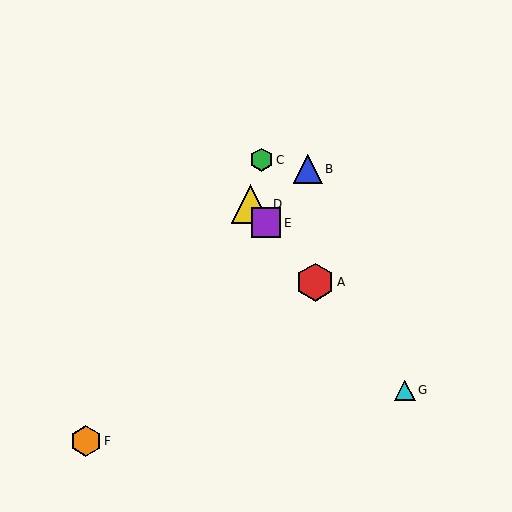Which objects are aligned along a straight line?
Objects A, D, E, G are aligned along a straight line.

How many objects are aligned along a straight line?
4 objects (A, D, E, G) are aligned along a straight line.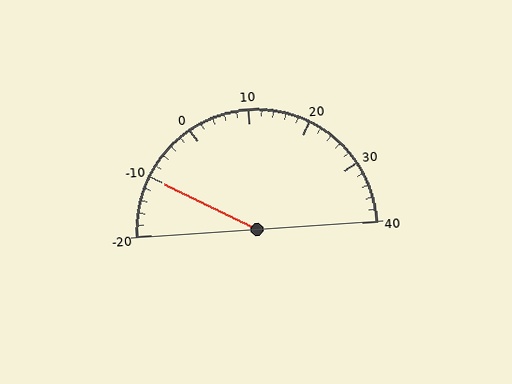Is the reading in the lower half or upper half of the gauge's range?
The reading is in the lower half of the range (-20 to 40).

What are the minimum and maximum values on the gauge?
The gauge ranges from -20 to 40.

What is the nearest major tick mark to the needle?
The nearest major tick mark is -10.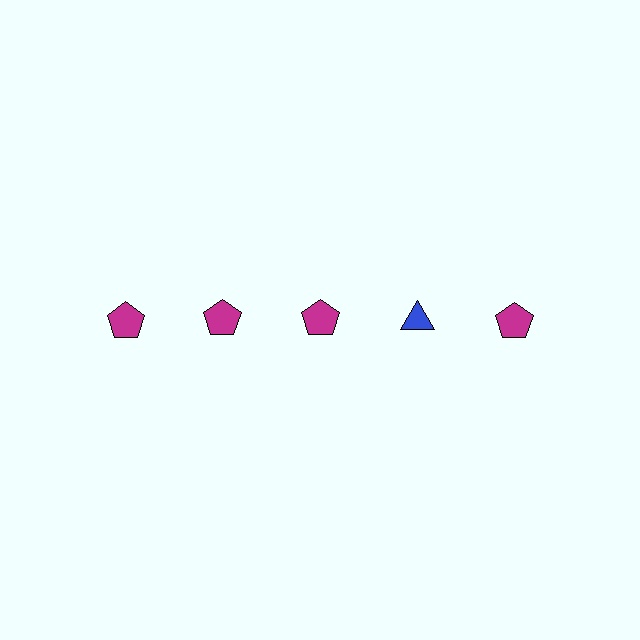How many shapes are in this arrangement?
There are 5 shapes arranged in a grid pattern.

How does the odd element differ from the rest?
It differs in both color (blue instead of magenta) and shape (triangle instead of pentagon).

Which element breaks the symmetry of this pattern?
The blue triangle in the top row, second from right column breaks the symmetry. All other shapes are magenta pentagons.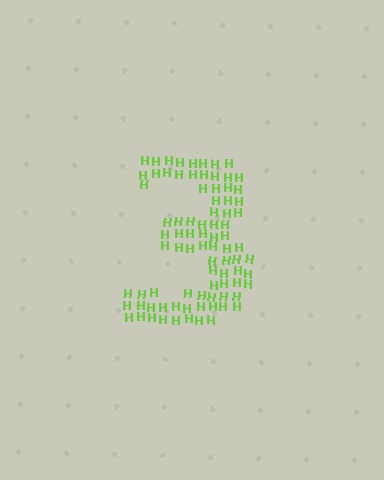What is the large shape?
The large shape is the digit 3.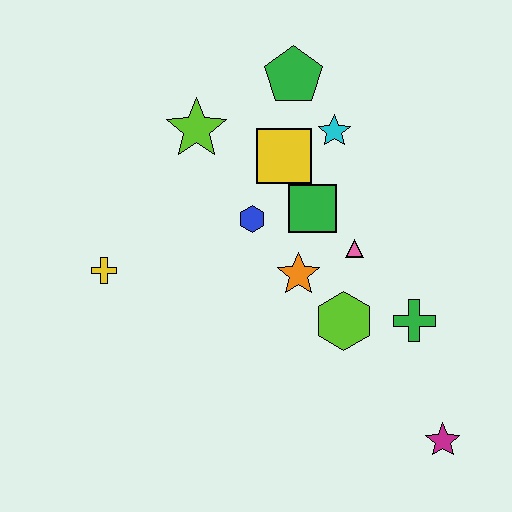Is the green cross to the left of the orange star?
No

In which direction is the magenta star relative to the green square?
The magenta star is below the green square.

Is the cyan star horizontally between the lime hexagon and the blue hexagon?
Yes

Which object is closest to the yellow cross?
The blue hexagon is closest to the yellow cross.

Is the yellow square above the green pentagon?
No